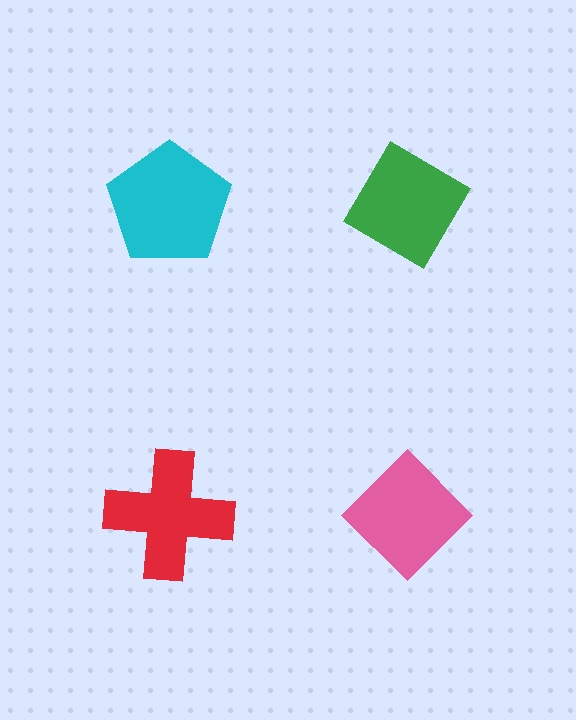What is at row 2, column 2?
A pink diamond.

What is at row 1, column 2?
A green diamond.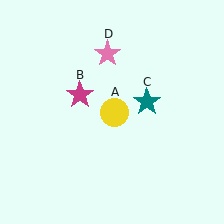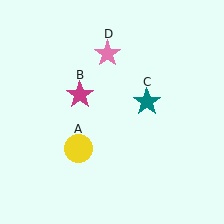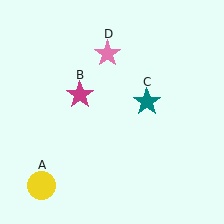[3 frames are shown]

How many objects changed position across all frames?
1 object changed position: yellow circle (object A).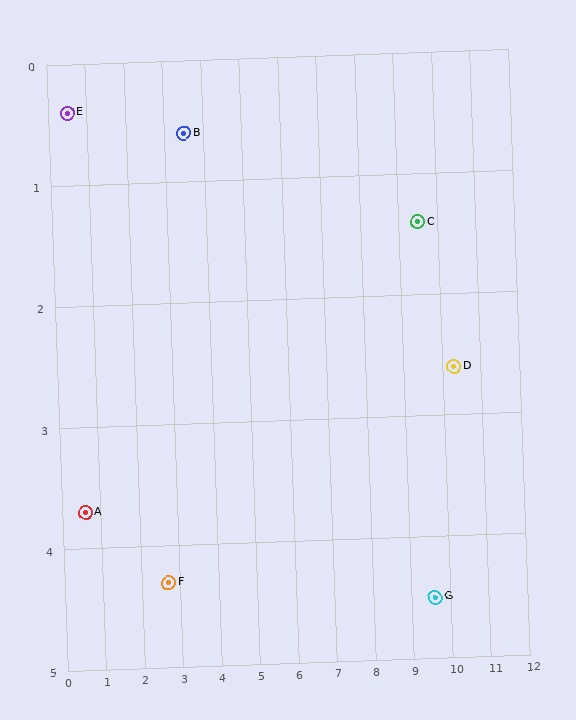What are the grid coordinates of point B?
Point B is at approximately (3.5, 0.6).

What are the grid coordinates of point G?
Point G is at approximately (9.6, 4.5).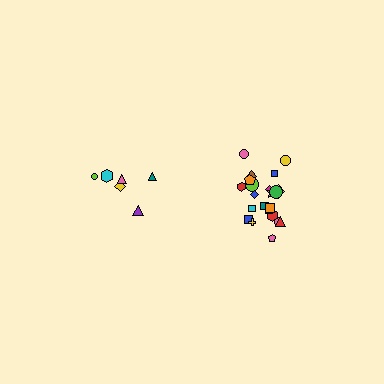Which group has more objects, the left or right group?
The right group.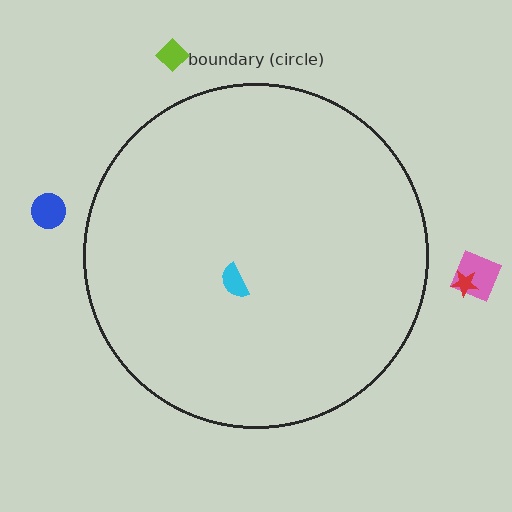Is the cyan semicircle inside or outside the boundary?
Inside.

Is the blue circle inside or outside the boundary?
Outside.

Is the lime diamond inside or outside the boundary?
Outside.